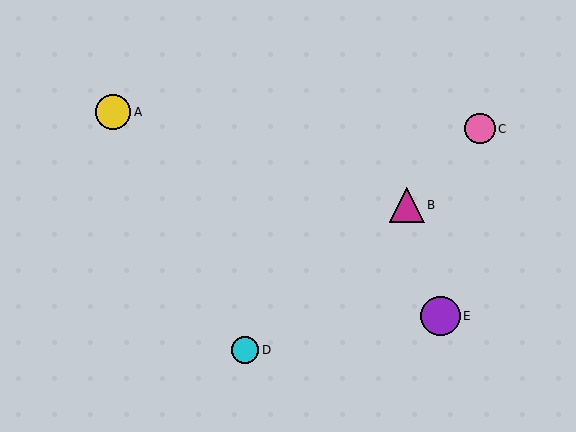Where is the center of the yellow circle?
The center of the yellow circle is at (113, 112).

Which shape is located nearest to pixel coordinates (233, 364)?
The cyan circle (labeled D) at (245, 350) is nearest to that location.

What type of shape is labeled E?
Shape E is a purple circle.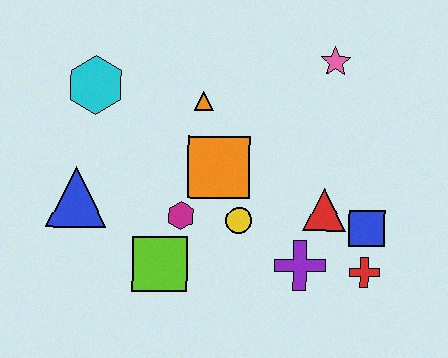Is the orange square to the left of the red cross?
Yes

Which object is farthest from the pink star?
The blue triangle is farthest from the pink star.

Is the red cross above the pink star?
No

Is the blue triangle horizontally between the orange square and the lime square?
No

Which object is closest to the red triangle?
The blue square is closest to the red triangle.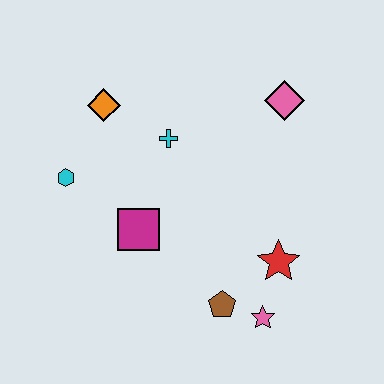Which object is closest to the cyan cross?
The orange diamond is closest to the cyan cross.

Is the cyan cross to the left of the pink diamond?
Yes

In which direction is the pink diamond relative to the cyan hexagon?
The pink diamond is to the right of the cyan hexagon.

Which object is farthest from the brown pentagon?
The orange diamond is farthest from the brown pentagon.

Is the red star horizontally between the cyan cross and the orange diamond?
No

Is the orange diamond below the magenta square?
No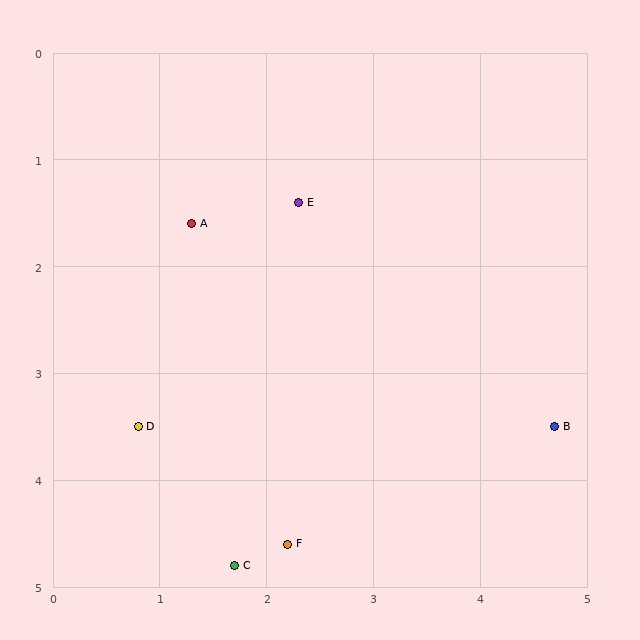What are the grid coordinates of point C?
Point C is at approximately (1.7, 4.8).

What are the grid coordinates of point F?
Point F is at approximately (2.2, 4.6).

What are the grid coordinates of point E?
Point E is at approximately (2.3, 1.4).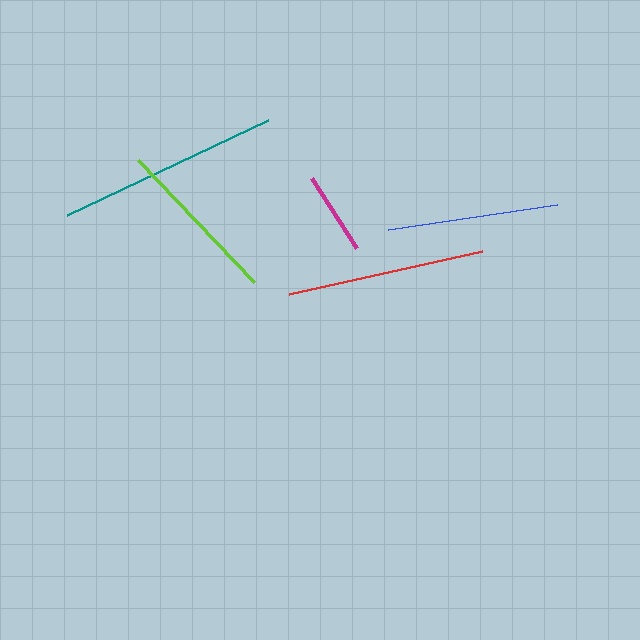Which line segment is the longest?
The teal line is the longest at approximately 222 pixels.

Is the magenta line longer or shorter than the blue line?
The blue line is longer than the magenta line.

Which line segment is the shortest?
The magenta line is the shortest at approximately 83 pixels.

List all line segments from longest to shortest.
From longest to shortest: teal, red, blue, lime, magenta.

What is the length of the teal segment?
The teal segment is approximately 222 pixels long.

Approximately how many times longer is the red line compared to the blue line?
The red line is approximately 1.2 times the length of the blue line.